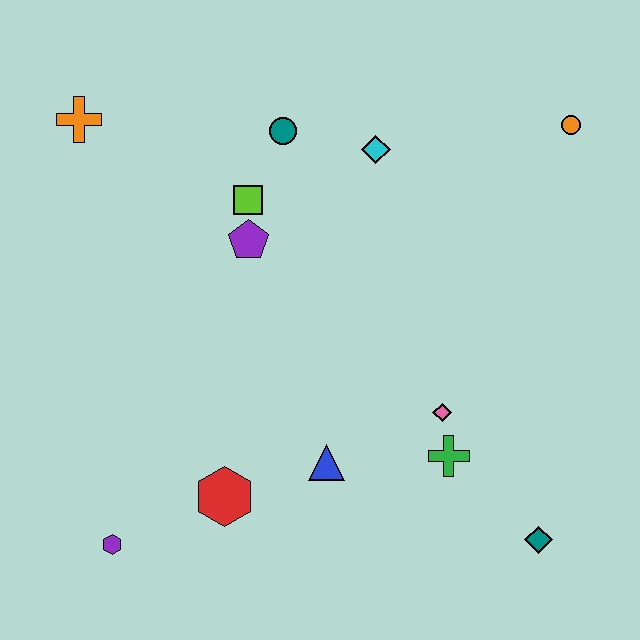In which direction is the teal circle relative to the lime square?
The teal circle is above the lime square.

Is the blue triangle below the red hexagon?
No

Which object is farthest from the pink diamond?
The orange cross is farthest from the pink diamond.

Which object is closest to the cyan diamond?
The teal circle is closest to the cyan diamond.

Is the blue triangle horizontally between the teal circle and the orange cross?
No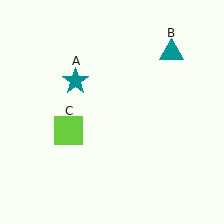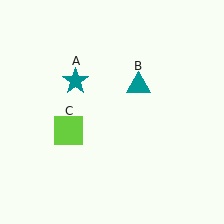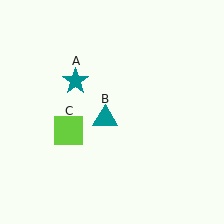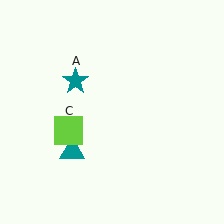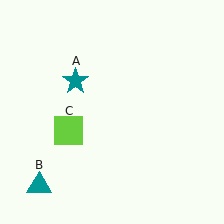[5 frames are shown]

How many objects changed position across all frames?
1 object changed position: teal triangle (object B).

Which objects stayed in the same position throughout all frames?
Teal star (object A) and lime square (object C) remained stationary.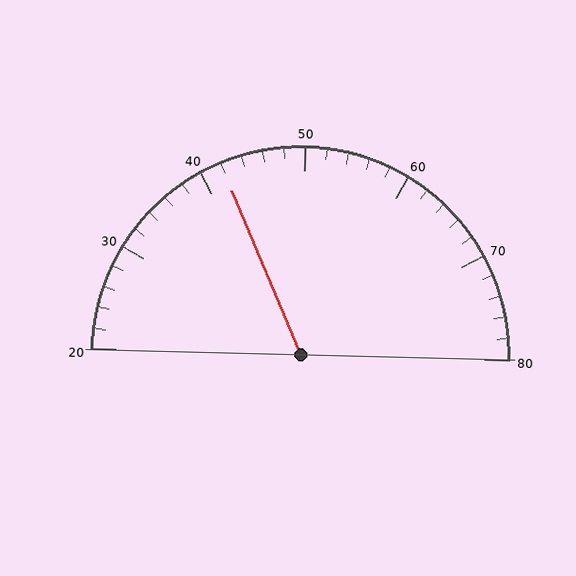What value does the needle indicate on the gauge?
The needle indicates approximately 42.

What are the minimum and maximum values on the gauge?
The gauge ranges from 20 to 80.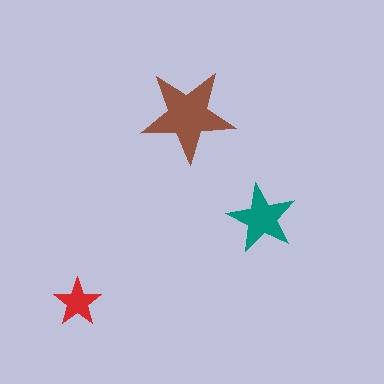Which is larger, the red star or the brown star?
The brown one.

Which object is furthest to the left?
The red star is leftmost.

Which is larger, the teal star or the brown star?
The brown one.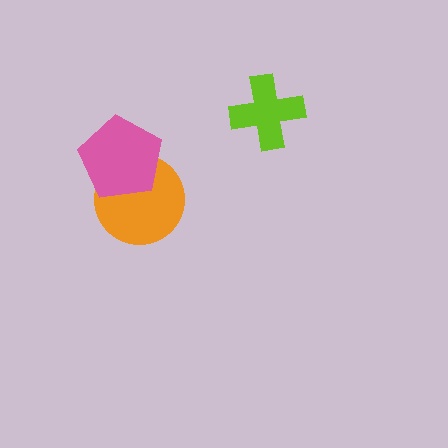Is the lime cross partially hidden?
No, no other shape covers it.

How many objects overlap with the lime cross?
0 objects overlap with the lime cross.